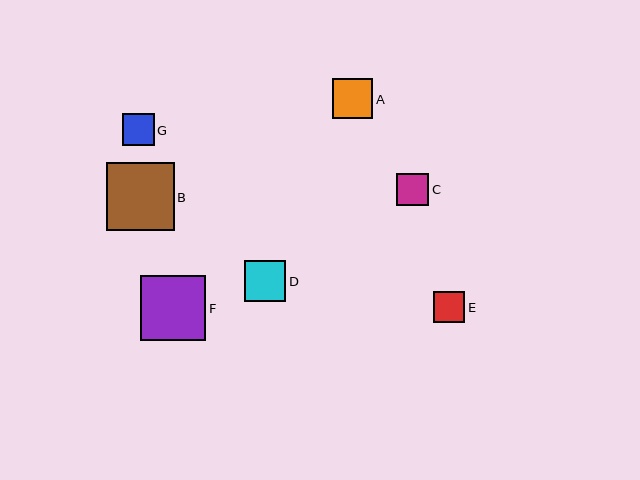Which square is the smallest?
Square E is the smallest with a size of approximately 31 pixels.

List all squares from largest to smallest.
From largest to smallest: B, F, D, A, C, G, E.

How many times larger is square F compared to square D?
Square F is approximately 1.6 times the size of square D.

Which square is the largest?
Square B is the largest with a size of approximately 68 pixels.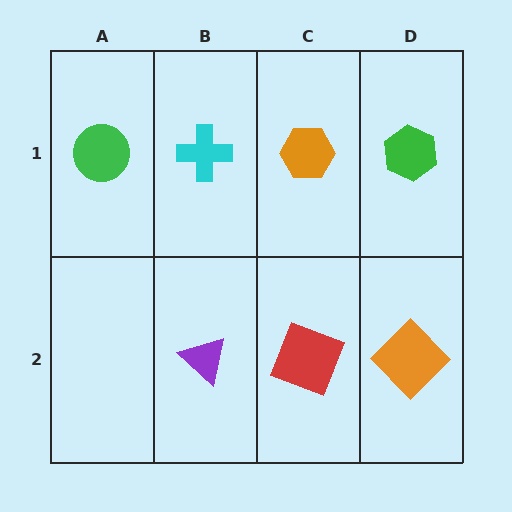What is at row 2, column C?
A red square.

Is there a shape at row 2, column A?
No, that cell is empty.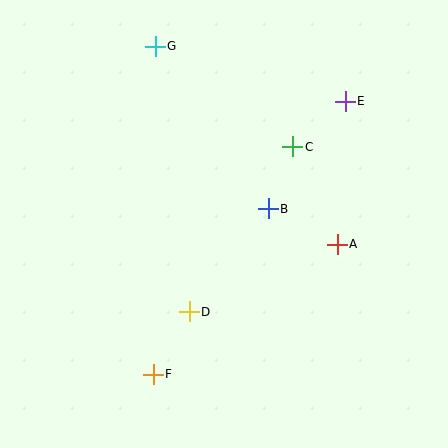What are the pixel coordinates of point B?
Point B is at (268, 209).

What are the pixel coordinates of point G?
Point G is at (155, 46).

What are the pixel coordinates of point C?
Point C is at (293, 147).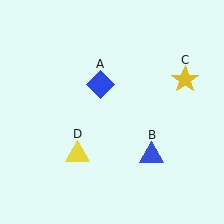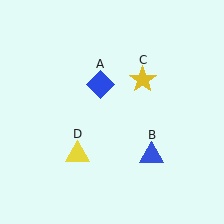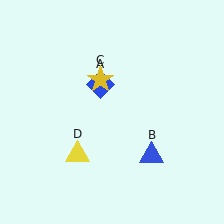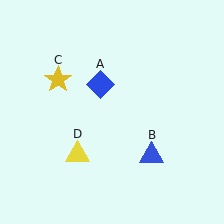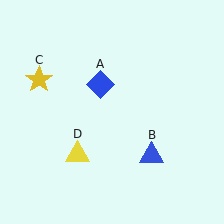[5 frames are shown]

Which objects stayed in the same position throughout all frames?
Blue diamond (object A) and blue triangle (object B) and yellow triangle (object D) remained stationary.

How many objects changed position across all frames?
1 object changed position: yellow star (object C).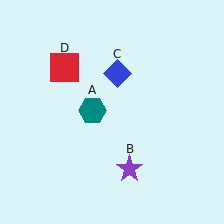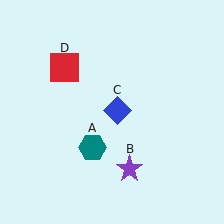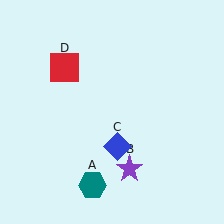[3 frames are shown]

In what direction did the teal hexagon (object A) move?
The teal hexagon (object A) moved down.